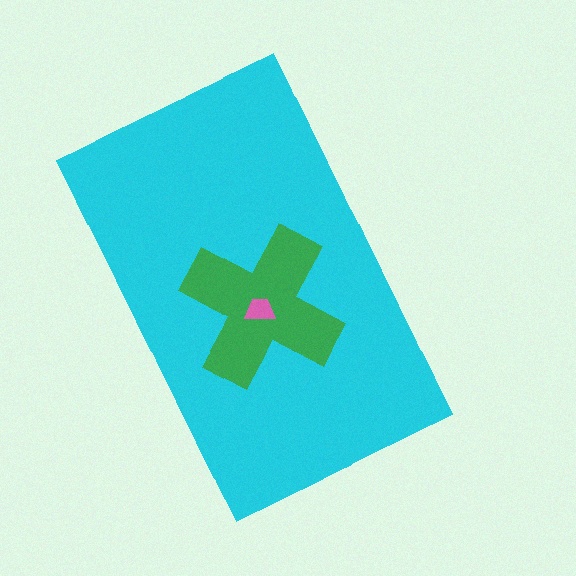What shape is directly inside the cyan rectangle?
The green cross.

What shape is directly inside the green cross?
The pink trapezoid.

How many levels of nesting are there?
3.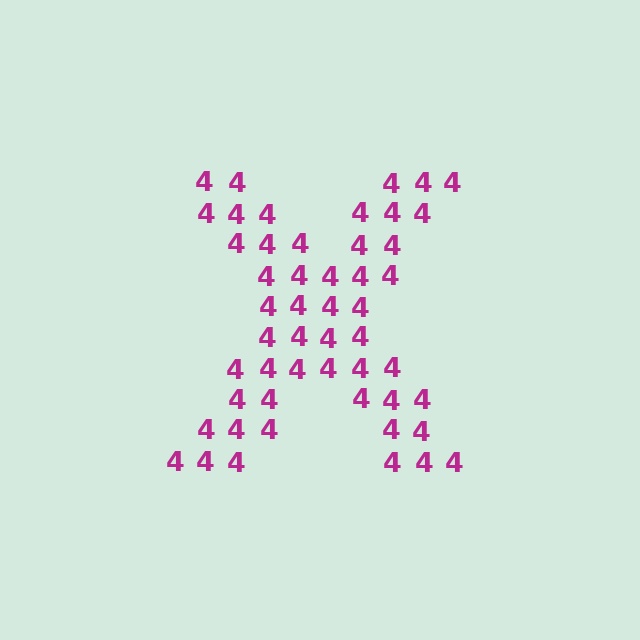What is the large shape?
The large shape is the letter X.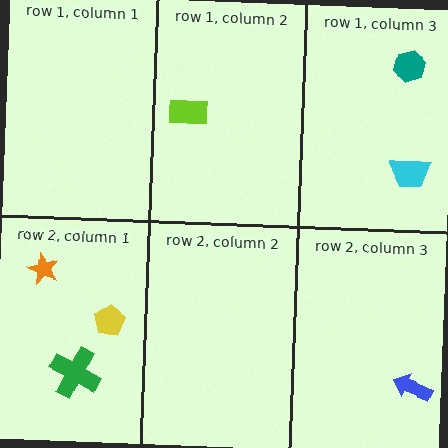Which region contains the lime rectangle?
The row 1, column 2 region.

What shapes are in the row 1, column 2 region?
The lime rectangle.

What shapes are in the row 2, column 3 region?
The blue arrow.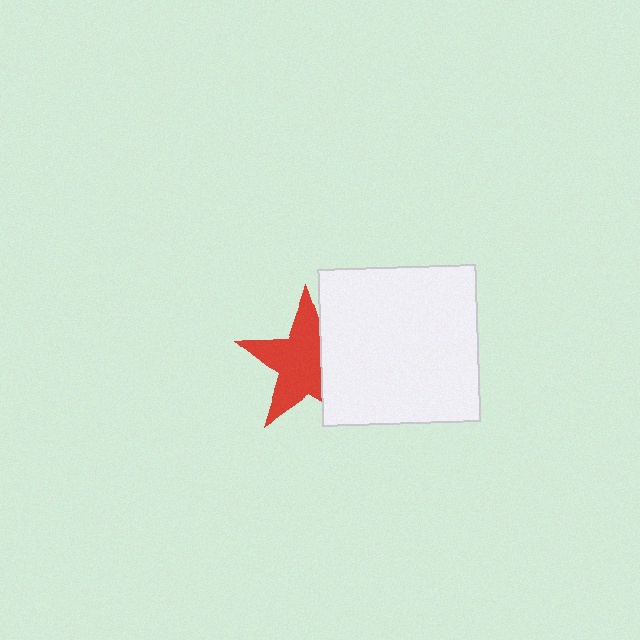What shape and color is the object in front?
The object in front is a white square.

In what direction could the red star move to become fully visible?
The red star could move left. That would shift it out from behind the white square entirely.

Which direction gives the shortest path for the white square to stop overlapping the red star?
Moving right gives the shortest separation.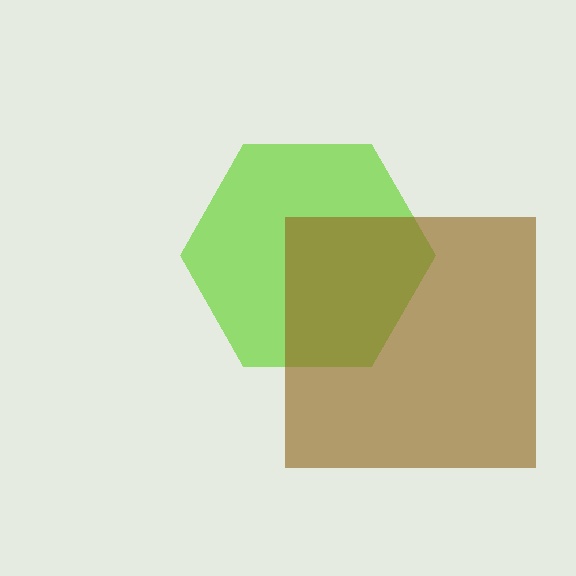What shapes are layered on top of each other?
The layered shapes are: a lime hexagon, a brown square.